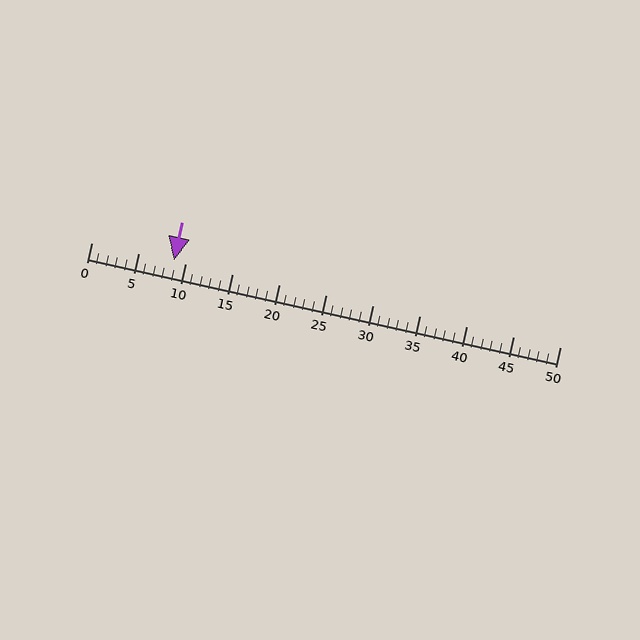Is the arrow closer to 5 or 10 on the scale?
The arrow is closer to 10.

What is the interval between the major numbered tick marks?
The major tick marks are spaced 5 units apart.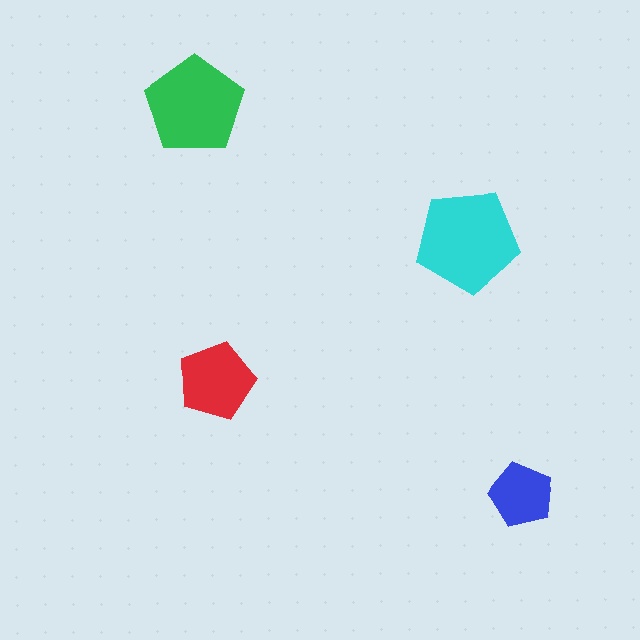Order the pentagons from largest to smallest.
the cyan one, the green one, the red one, the blue one.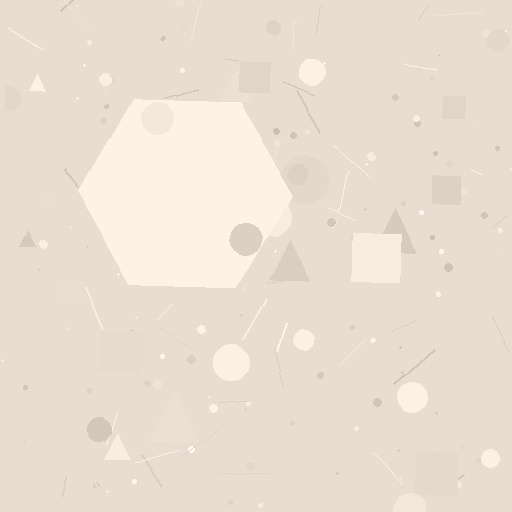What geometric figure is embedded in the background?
A hexagon is embedded in the background.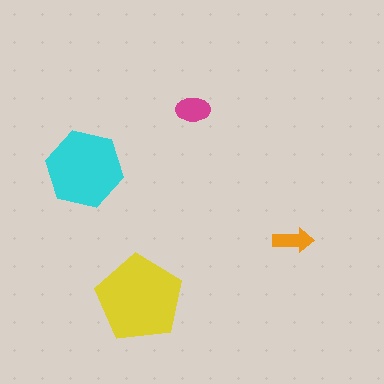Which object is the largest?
The yellow pentagon.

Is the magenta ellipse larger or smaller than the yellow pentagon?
Smaller.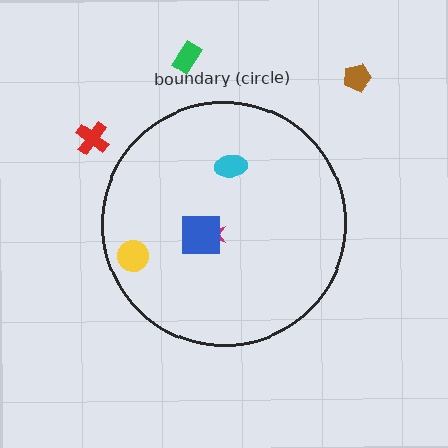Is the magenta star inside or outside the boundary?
Inside.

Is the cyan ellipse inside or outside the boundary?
Inside.